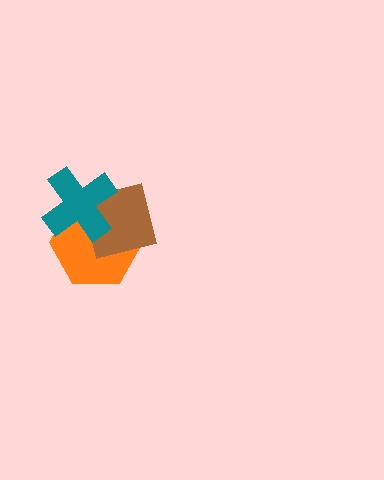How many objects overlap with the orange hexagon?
2 objects overlap with the orange hexagon.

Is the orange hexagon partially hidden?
Yes, it is partially covered by another shape.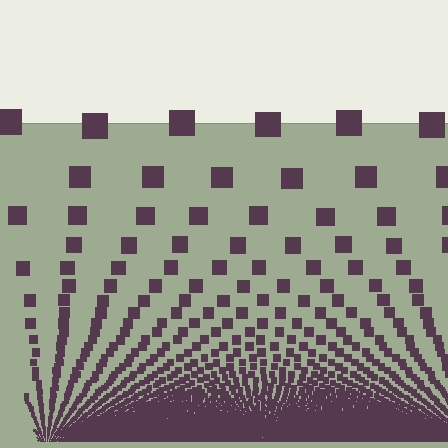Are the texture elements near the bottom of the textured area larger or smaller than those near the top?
Smaller. The gradient is inverted — elements near the bottom are smaller and denser.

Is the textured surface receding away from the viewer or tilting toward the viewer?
The surface appears to tilt toward the viewer. Texture elements get larger and sparser toward the top.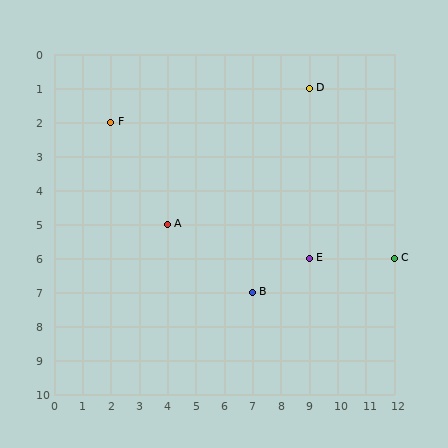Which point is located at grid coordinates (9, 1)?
Point D is at (9, 1).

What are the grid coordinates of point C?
Point C is at grid coordinates (12, 6).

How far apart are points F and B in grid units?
Points F and B are 5 columns and 5 rows apart (about 7.1 grid units diagonally).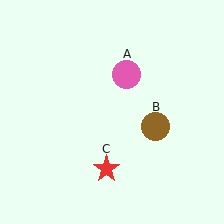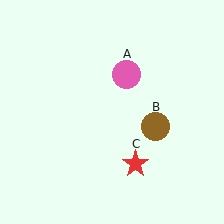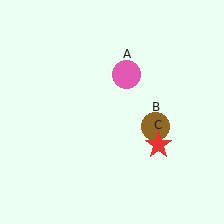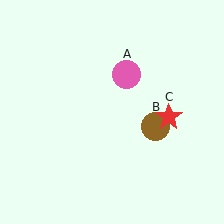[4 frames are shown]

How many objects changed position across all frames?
1 object changed position: red star (object C).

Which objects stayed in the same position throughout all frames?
Pink circle (object A) and brown circle (object B) remained stationary.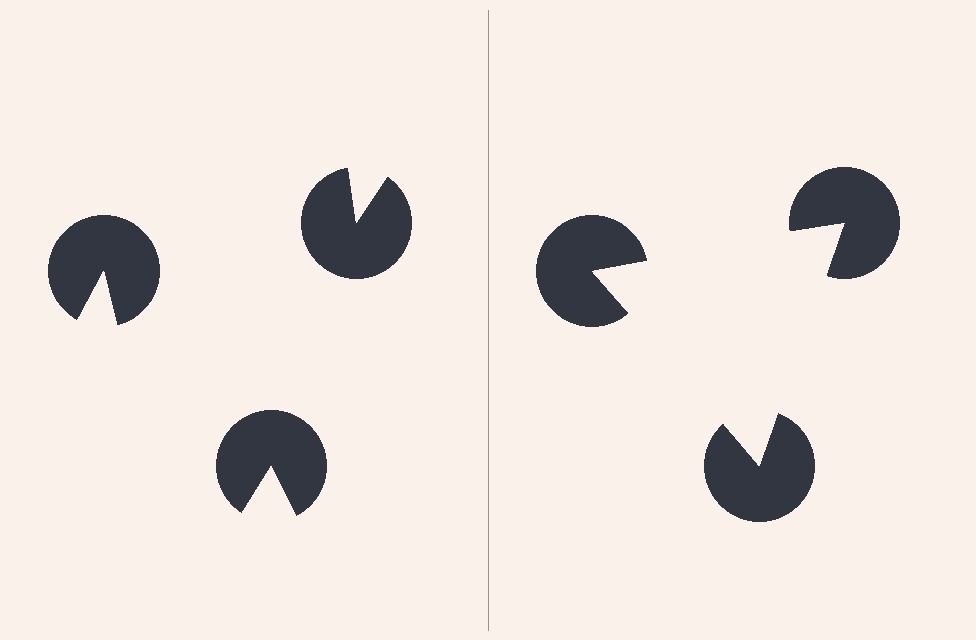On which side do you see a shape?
An illusory triangle appears on the right side. On the left side the wedge cuts are rotated, so no coherent shape forms.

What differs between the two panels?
The pac-man discs are positioned identically on both sides; only the wedge orientations differ. On the right they align to a triangle; on the left they are misaligned.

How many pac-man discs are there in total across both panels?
6 — 3 on each side.